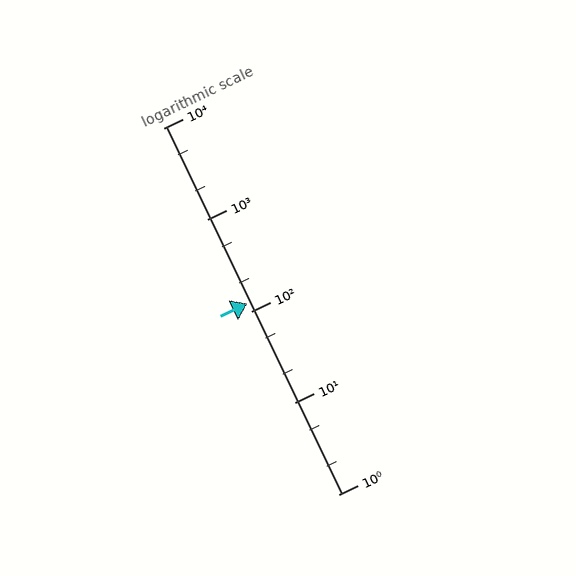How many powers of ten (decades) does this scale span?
The scale spans 4 decades, from 1 to 10000.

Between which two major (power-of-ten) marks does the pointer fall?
The pointer is between 100 and 1000.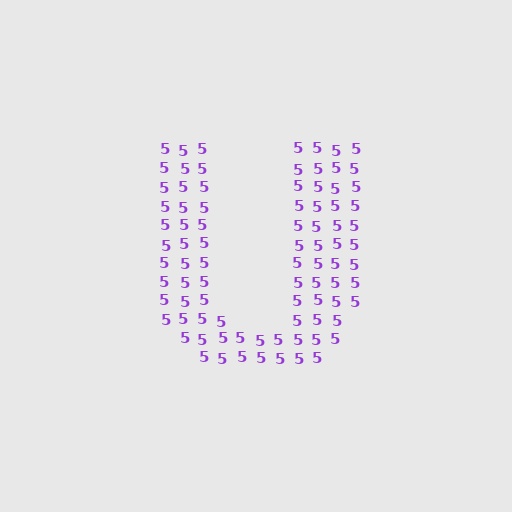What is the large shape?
The large shape is the letter U.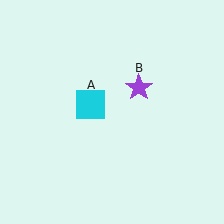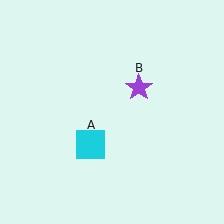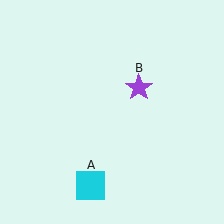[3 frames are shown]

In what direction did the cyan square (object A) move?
The cyan square (object A) moved down.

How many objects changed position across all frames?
1 object changed position: cyan square (object A).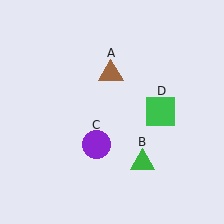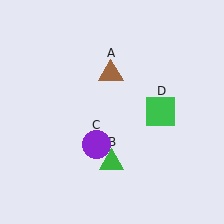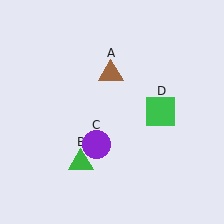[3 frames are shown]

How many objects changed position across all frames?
1 object changed position: green triangle (object B).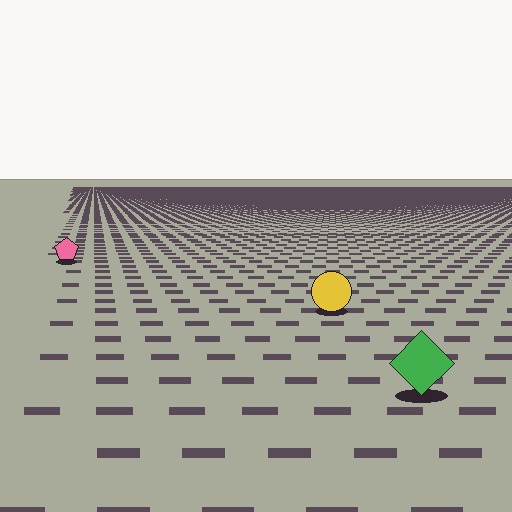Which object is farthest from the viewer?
The pink pentagon is farthest from the viewer. It appears smaller and the ground texture around it is denser.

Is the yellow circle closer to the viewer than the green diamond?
No. The green diamond is closer — you can tell from the texture gradient: the ground texture is coarser near it.